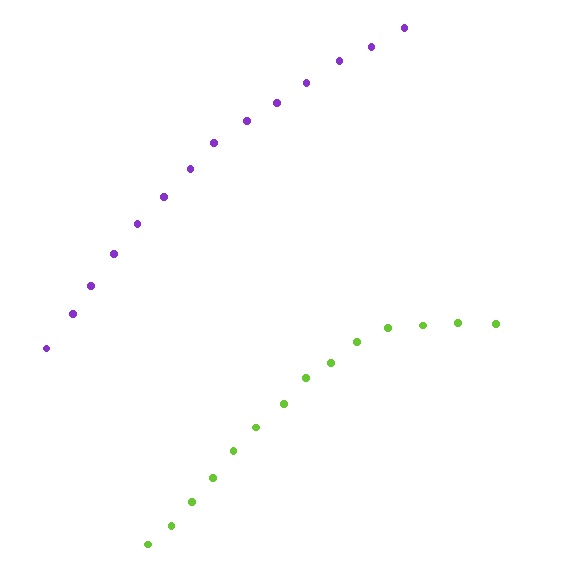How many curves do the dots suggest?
There are 2 distinct paths.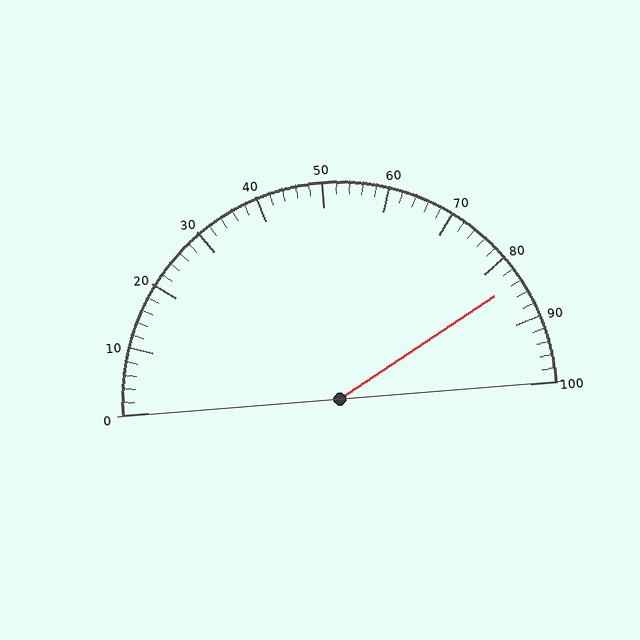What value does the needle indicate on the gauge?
The needle indicates approximately 84.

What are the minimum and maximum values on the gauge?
The gauge ranges from 0 to 100.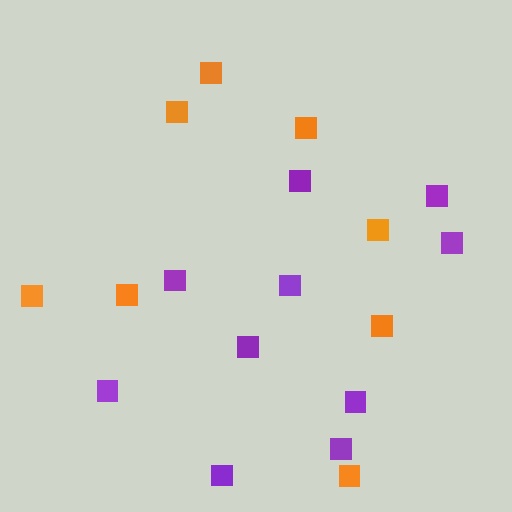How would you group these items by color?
There are 2 groups: one group of purple squares (10) and one group of orange squares (8).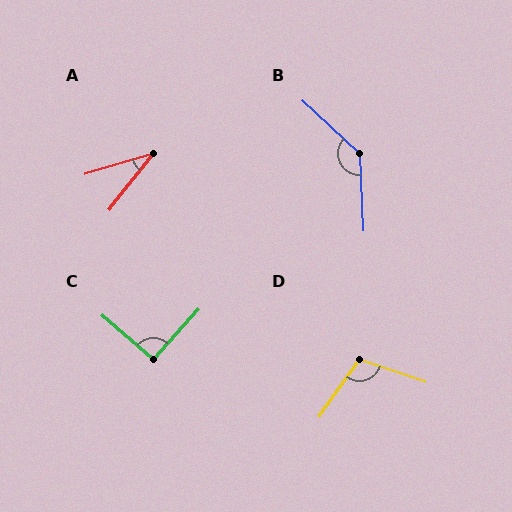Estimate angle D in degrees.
Approximately 107 degrees.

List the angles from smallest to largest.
A (35°), C (91°), D (107°), B (136°).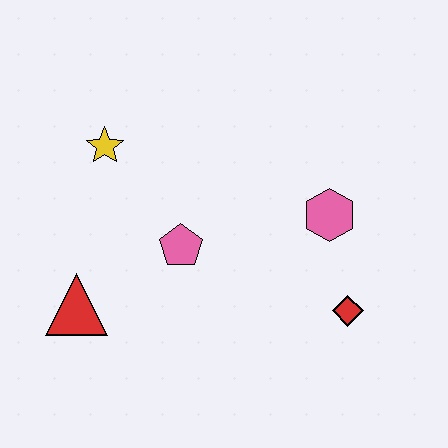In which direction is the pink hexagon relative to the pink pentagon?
The pink hexagon is to the right of the pink pentagon.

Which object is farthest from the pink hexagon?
The red triangle is farthest from the pink hexagon.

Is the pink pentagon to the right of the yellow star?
Yes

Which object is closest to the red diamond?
The pink hexagon is closest to the red diamond.